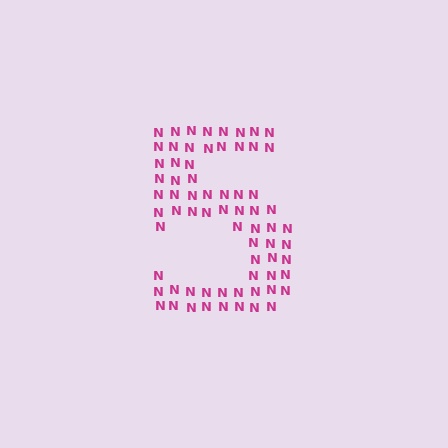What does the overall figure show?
The overall figure shows the digit 5.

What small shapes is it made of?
It is made of small letter N's.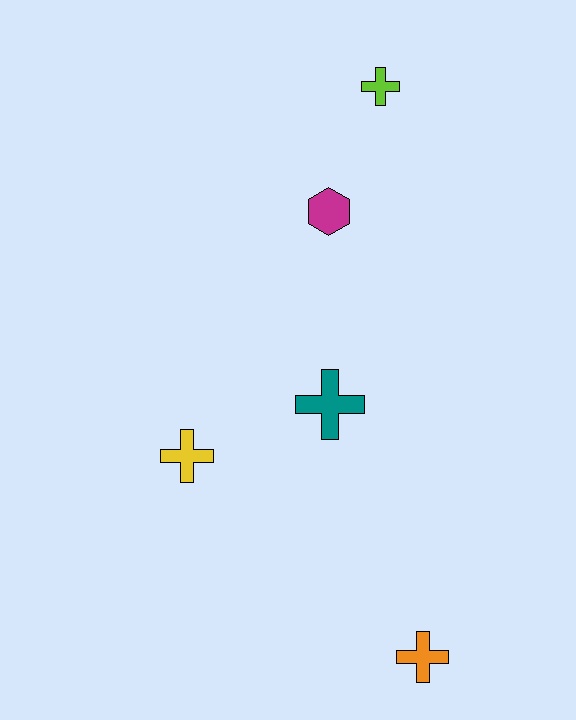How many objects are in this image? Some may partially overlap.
There are 5 objects.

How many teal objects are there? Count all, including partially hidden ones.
There is 1 teal object.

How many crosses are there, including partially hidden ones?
There are 4 crosses.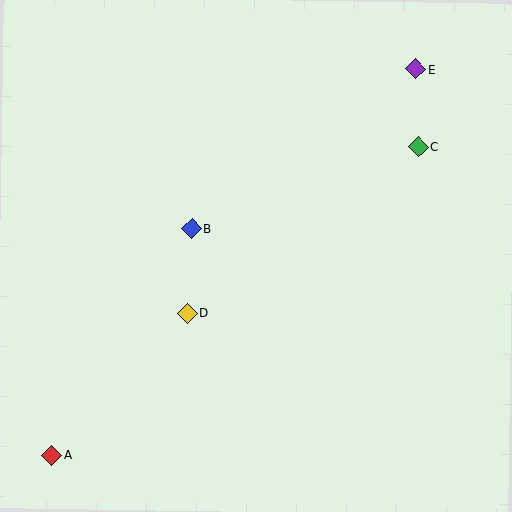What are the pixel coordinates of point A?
Point A is at (51, 455).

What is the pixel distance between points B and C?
The distance between B and C is 241 pixels.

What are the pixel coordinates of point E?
Point E is at (415, 69).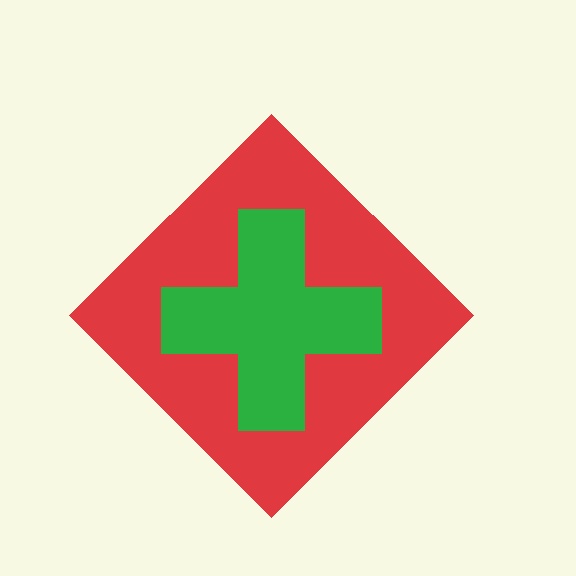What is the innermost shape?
The green cross.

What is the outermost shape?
The red diamond.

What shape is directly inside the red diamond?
The green cross.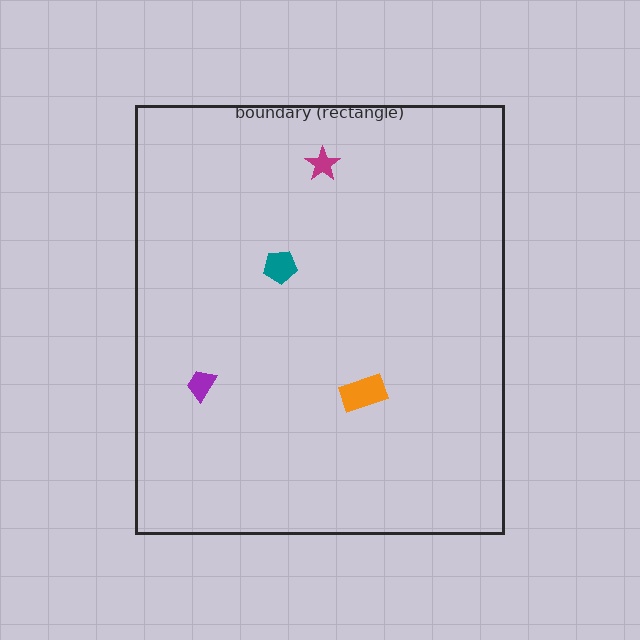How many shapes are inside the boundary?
4 inside, 0 outside.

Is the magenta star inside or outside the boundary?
Inside.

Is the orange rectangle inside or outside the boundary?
Inside.